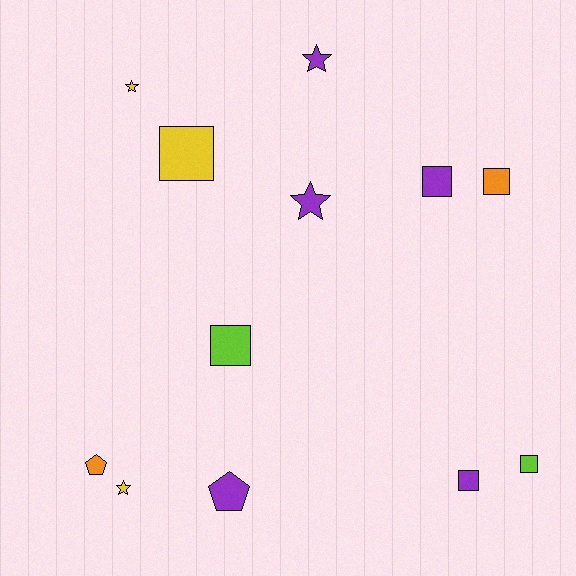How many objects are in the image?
There are 12 objects.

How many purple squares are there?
There are 2 purple squares.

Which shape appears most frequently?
Square, with 6 objects.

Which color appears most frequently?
Purple, with 5 objects.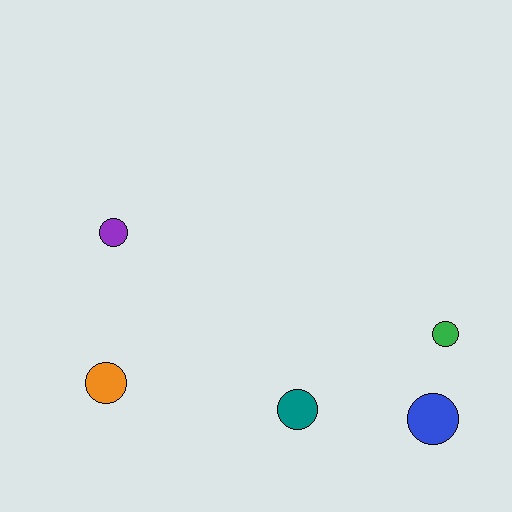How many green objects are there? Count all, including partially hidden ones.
There is 1 green object.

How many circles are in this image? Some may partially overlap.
There are 5 circles.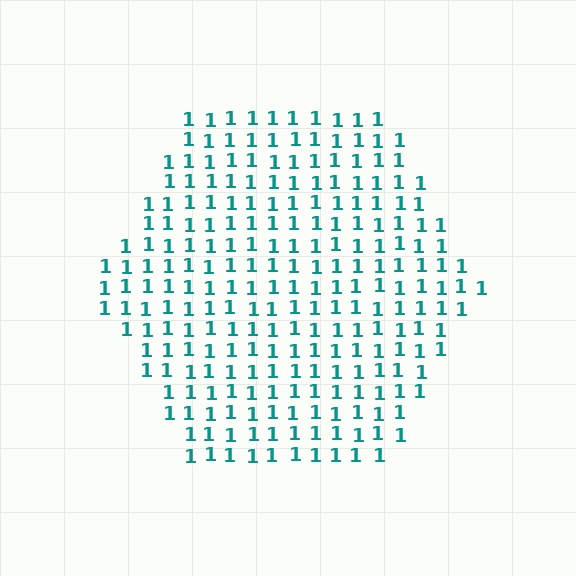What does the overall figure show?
The overall figure shows a hexagon.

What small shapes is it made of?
It is made of small digit 1's.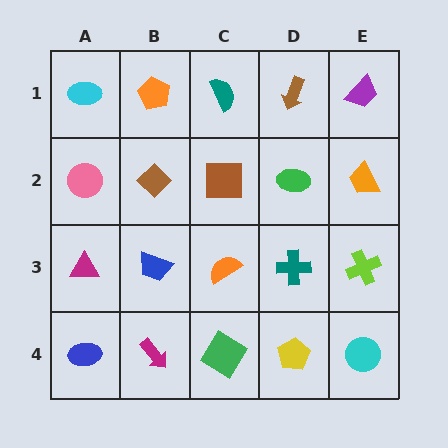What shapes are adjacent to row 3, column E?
An orange trapezoid (row 2, column E), a cyan circle (row 4, column E), a teal cross (row 3, column D).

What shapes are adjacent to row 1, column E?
An orange trapezoid (row 2, column E), a brown arrow (row 1, column D).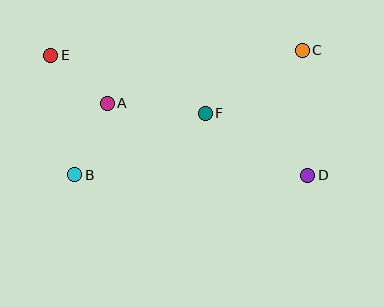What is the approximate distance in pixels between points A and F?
The distance between A and F is approximately 98 pixels.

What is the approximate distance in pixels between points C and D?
The distance between C and D is approximately 125 pixels.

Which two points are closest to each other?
Points A and E are closest to each other.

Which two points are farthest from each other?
Points D and E are farthest from each other.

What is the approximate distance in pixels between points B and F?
The distance between B and F is approximately 144 pixels.